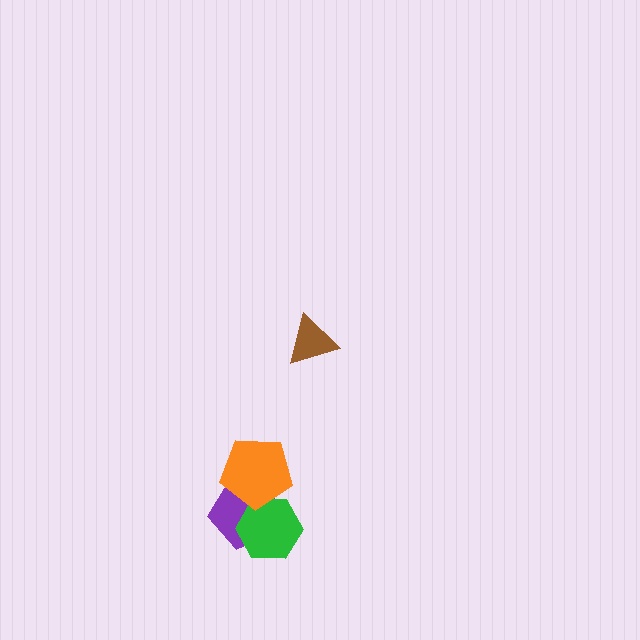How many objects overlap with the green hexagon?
2 objects overlap with the green hexagon.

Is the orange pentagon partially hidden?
No, no other shape covers it.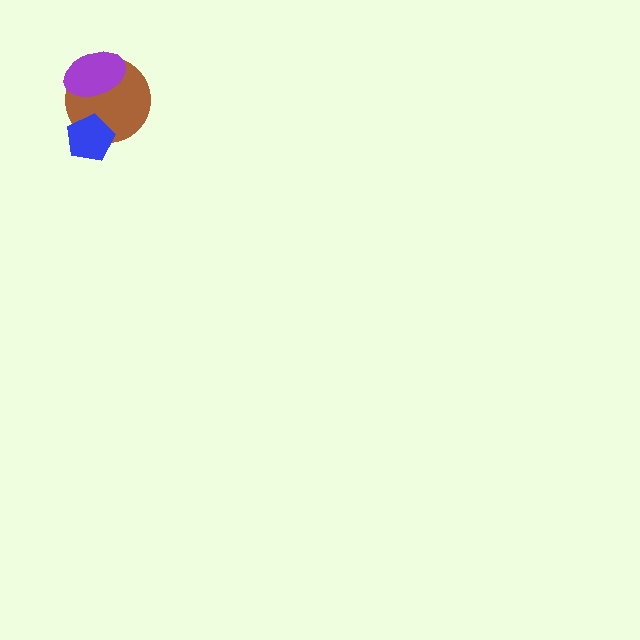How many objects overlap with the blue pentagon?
1 object overlaps with the blue pentagon.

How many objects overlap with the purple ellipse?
1 object overlaps with the purple ellipse.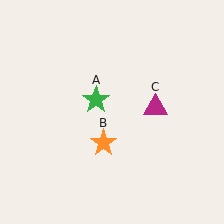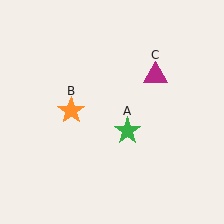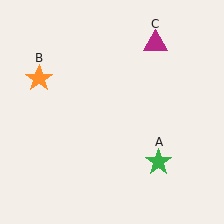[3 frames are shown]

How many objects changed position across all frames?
3 objects changed position: green star (object A), orange star (object B), magenta triangle (object C).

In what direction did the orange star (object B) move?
The orange star (object B) moved up and to the left.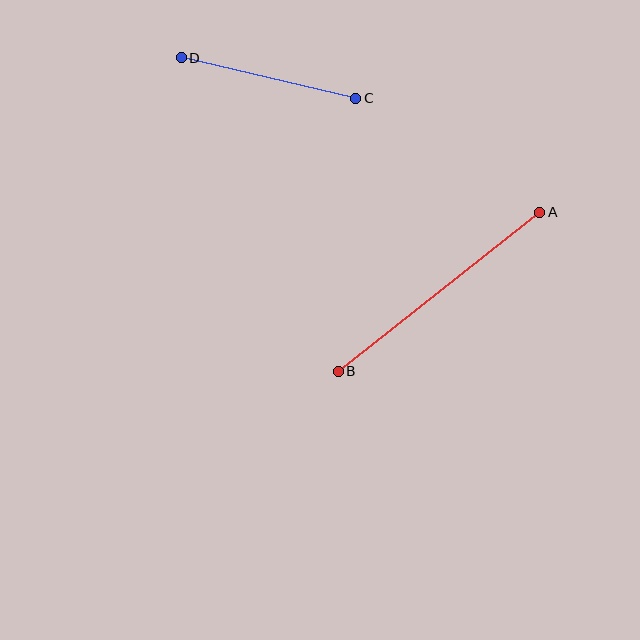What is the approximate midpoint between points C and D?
The midpoint is at approximately (269, 78) pixels.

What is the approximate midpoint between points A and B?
The midpoint is at approximately (439, 292) pixels.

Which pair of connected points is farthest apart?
Points A and B are farthest apart.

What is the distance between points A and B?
The distance is approximately 257 pixels.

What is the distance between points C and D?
The distance is approximately 179 pixels.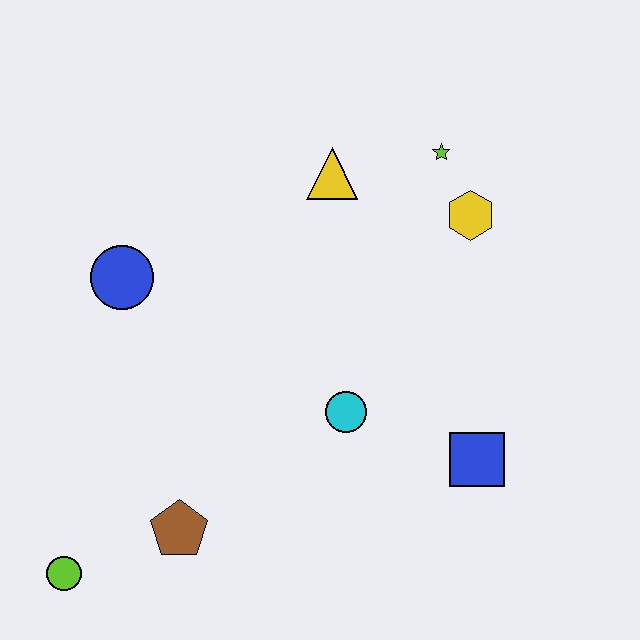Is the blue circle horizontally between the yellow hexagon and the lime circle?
Yes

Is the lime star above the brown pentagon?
Yes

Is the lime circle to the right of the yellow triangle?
No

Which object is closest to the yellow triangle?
The lime star is closest to the yellow triangle.